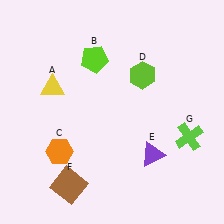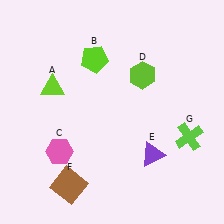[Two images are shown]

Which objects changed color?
A changed from yellow to lime. C changed from orange to pink.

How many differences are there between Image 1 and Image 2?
There are 2 differences between the two images.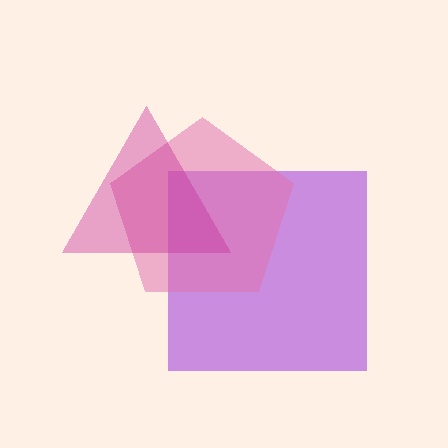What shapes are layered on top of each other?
The layered shapes are: a purple square, a pink pentagon, a magenta triangle.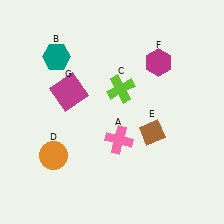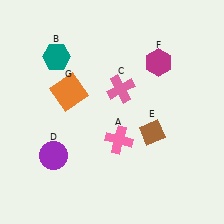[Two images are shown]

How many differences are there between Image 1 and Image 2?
There are 3 differences between the two images.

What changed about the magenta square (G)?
In Image 1, G is magenta. In Image 2, it changed to orange.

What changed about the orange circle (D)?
In Image 1, D is orange. In Image 2, it changed to purple.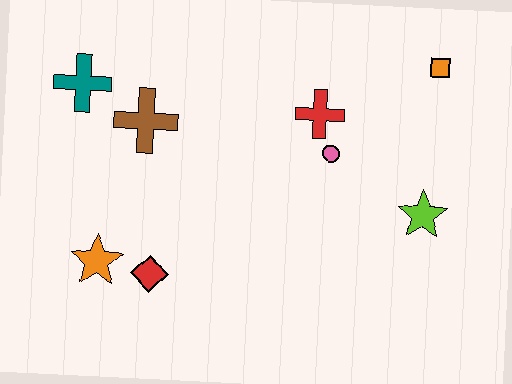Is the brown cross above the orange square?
No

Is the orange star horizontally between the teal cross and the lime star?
Yes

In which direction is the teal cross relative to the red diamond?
The teal cross is above the red diamond.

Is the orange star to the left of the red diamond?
Yes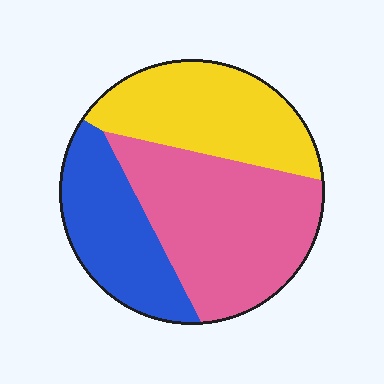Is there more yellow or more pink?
Pink.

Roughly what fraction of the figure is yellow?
Yellow takes up about one third (1/3) of the figure.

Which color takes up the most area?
Pink, at roughly 45%.